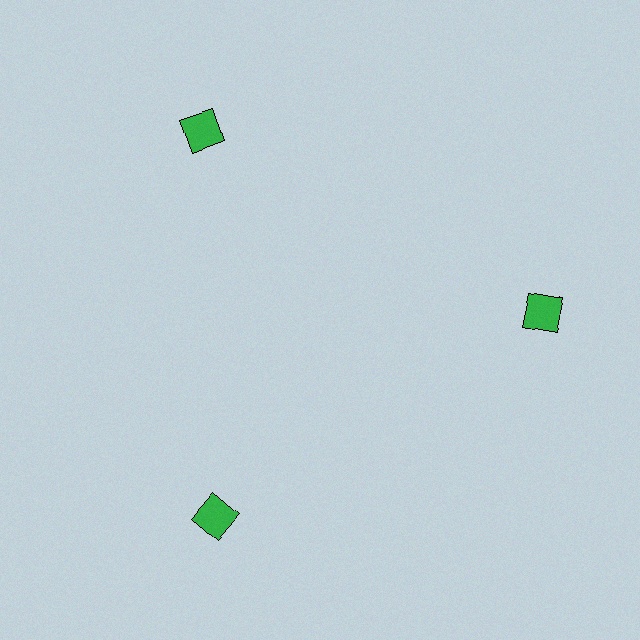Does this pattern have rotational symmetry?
Yes, this pattern has 3-fold rotational symmetry. It looks the same after rotating 120 degrees around the center.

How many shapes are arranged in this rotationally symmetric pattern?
There are 3 shapes, arranged in 3 groups of 1.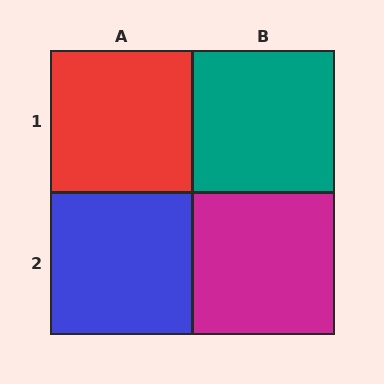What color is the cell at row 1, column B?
Teal.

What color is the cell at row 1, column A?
Red.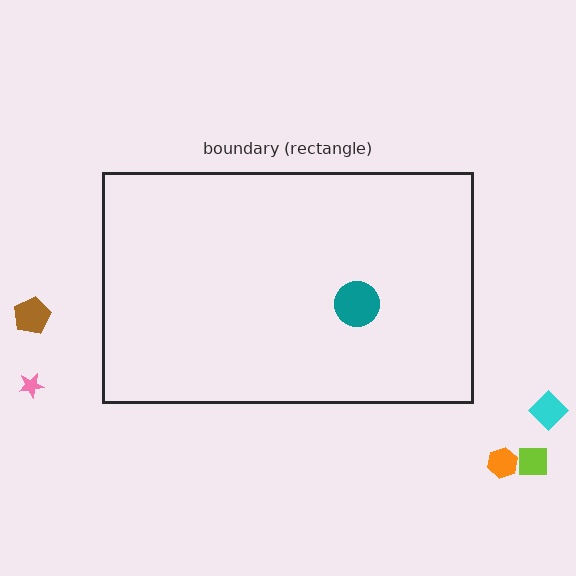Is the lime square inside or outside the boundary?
Outside.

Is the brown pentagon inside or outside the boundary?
Outside.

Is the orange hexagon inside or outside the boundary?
Outside.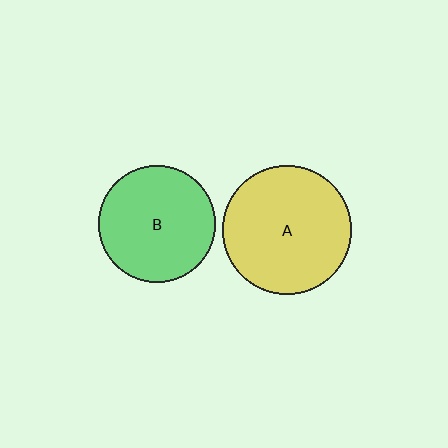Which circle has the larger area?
Circle A (yellow).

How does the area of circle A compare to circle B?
Approximately 1.2 times.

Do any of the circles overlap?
No, none of the circles overlap.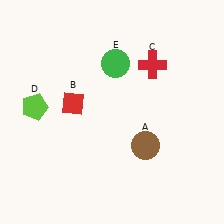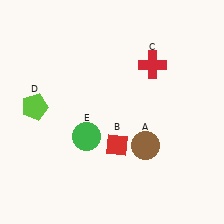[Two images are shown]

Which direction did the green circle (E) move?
The green circle (E) moved down.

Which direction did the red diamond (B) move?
The red diamond (B) moved right.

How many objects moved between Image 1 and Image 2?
2 objects moved between the two images.